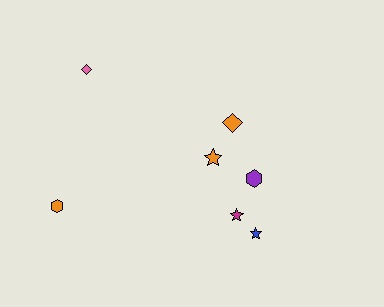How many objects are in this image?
There are 7 objects.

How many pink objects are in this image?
There is 1 pink object.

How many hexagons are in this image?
There are 2 hexagons.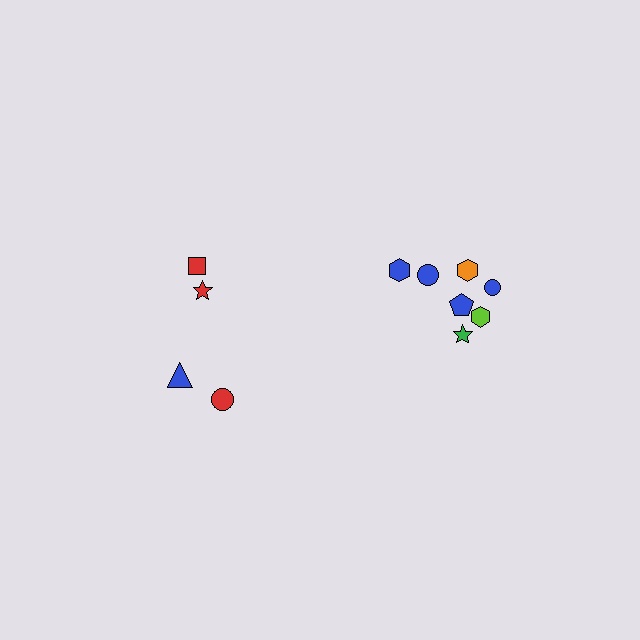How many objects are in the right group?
There are 7 objects.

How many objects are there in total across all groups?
There are 11 objects.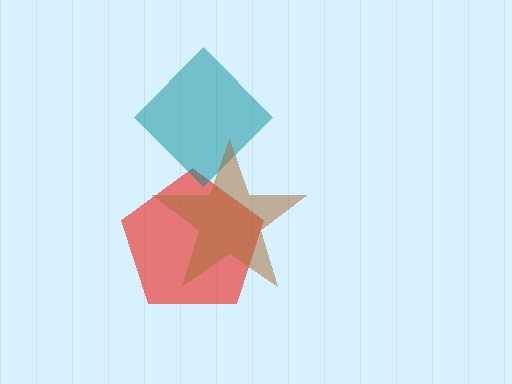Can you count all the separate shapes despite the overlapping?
Yes, there are 3 separate shapes.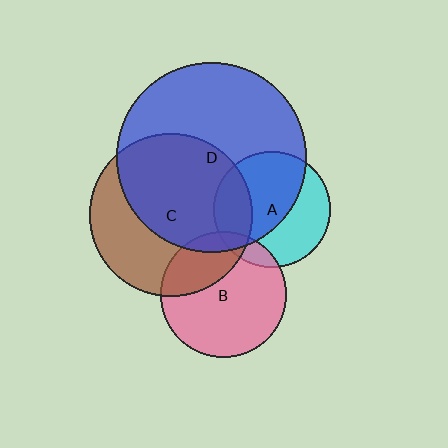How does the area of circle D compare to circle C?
Approximately 1.4 times.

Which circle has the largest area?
Circle D (blue).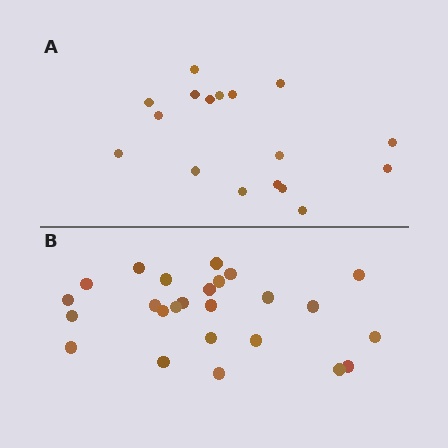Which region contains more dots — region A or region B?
Region B (the bottom region) has more dots.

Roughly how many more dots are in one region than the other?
Region B has roughly 8 or so more dots than region A.